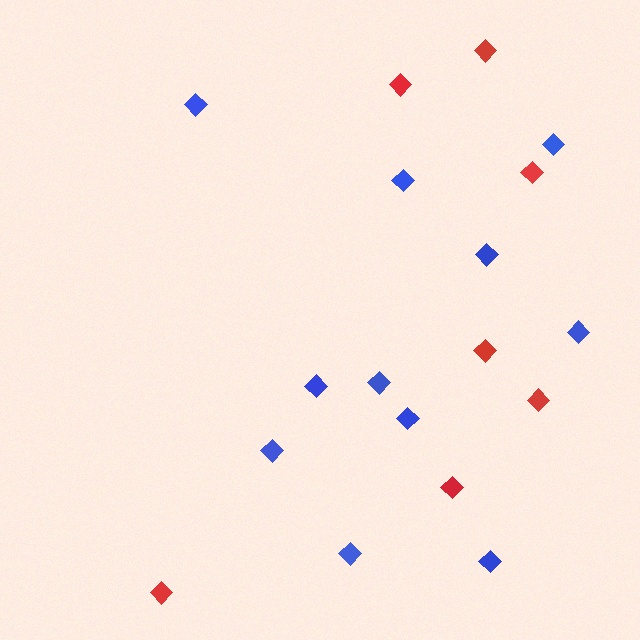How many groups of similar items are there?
There are 2 groups: one group of red diamonds (7) and one group of blue diamonds (11).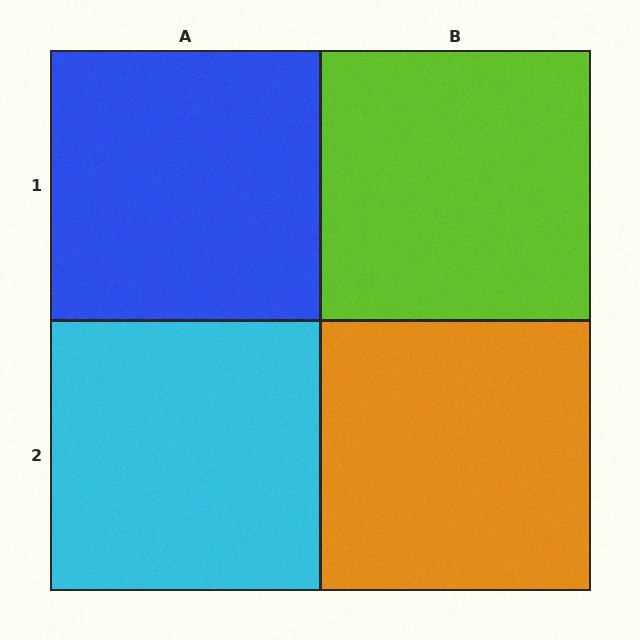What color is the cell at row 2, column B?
Orange.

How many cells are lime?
1 cell is lime.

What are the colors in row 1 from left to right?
Blue, lime.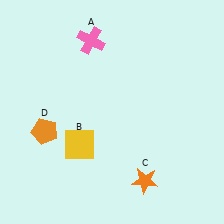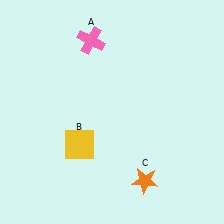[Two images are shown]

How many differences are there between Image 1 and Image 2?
There is 1 difference between the two images.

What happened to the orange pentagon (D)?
The orange pentagon (D) was removed in Image 2. It was in the bottom-left area of Image 1.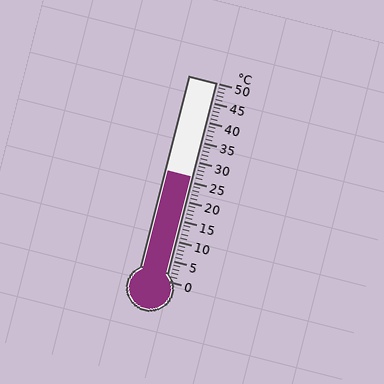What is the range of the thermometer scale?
The thermometer scale ranges from 0°C to 50°C.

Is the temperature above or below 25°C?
The temperature is above 25°C.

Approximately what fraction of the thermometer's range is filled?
The thermometer is filled to approximately 50% of its range.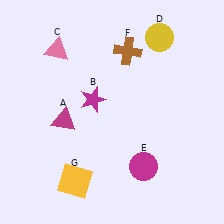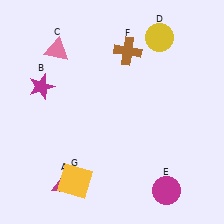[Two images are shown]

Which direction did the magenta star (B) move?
The magenta star (B) moved left.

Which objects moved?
The objects that moved are: the magenta triangle (A), the magenta star (B), the magenta circle (E).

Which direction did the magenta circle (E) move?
The magenta circle (E) moved down.